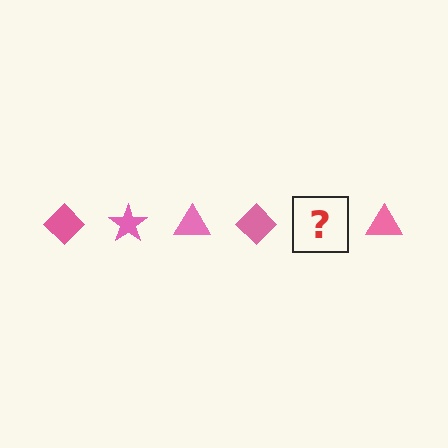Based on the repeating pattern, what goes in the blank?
The blank should be a pink star.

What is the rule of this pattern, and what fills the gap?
The rule is that the pattern cycles through diamond, star, triangle shapes in pink. The gap should be filled with a pink star.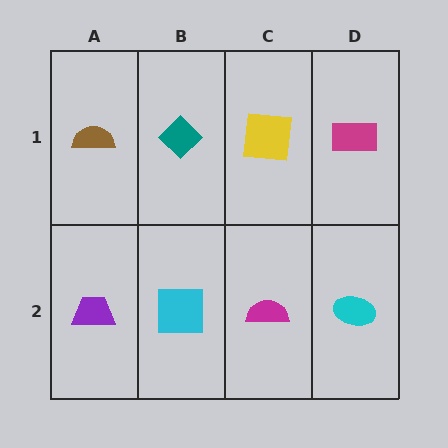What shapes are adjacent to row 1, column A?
A purple trapezoid (row 2, column A), a teal diamond (row 1, column B).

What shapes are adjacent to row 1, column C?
A magenta semicircle (row 2, column C), a teal diamond (row 1, column B), a magenta rectangle (row 1, column D).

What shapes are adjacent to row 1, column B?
A cyan square (row 2, column B), a brown semicircle (row 1, column A), a yellow square (row 1, column C).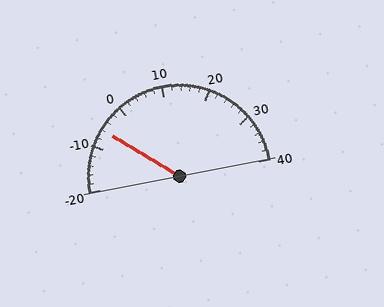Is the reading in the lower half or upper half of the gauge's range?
The reading is in the lower half of the range (-20 to 40).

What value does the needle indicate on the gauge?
The needle indicates approximately -6.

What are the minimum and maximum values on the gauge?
The gauge ranges from -20 to 40.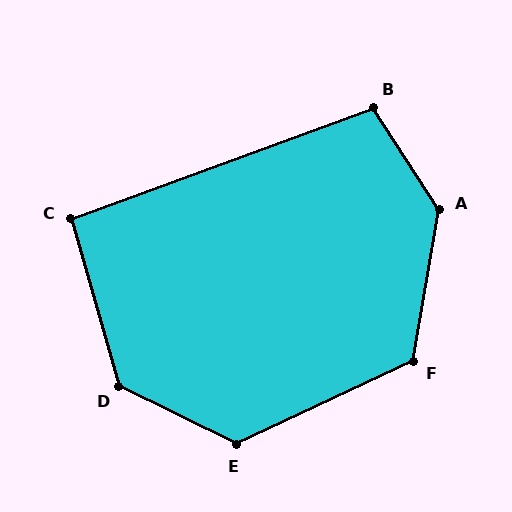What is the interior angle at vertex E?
Approximately 129 degrees (obtuse).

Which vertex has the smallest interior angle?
C, at approximately 94 degrees.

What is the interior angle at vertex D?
Approximately 132 degrees (obtuse).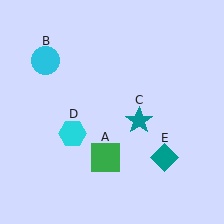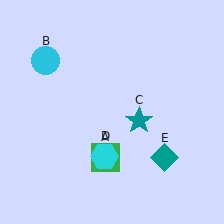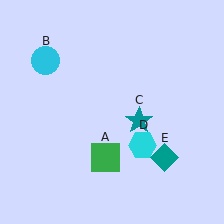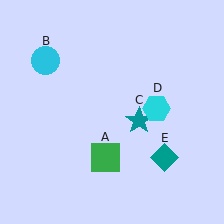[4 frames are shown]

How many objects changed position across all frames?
1 object changed position: cyan hexagon (object D).